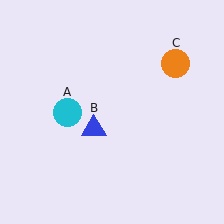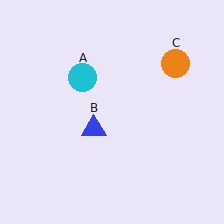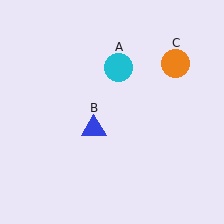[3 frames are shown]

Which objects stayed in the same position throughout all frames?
Blue triangle (object B) and orange circle (object C) remained stationary.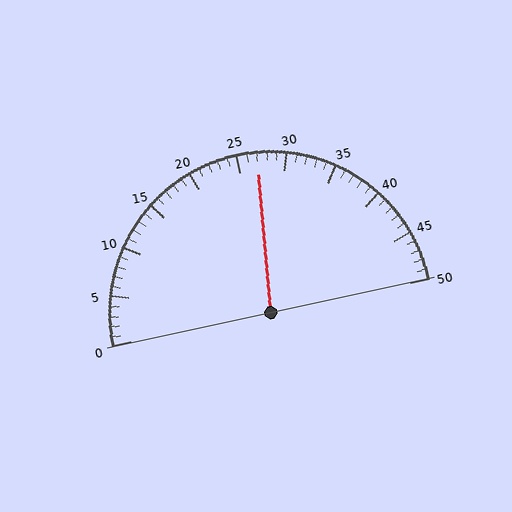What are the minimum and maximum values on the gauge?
The gauge ranges from 0 to 50.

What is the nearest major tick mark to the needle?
The nearest major tick mark is 25.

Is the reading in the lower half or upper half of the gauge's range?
The reading is in the upper half of the range (0 to 50).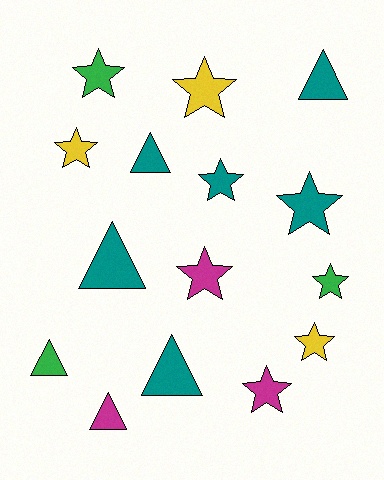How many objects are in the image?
There are 15 objects.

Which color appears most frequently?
Teal, with 6 objects.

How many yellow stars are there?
There are 3 yellow stars.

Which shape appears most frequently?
Star, with 9 objects.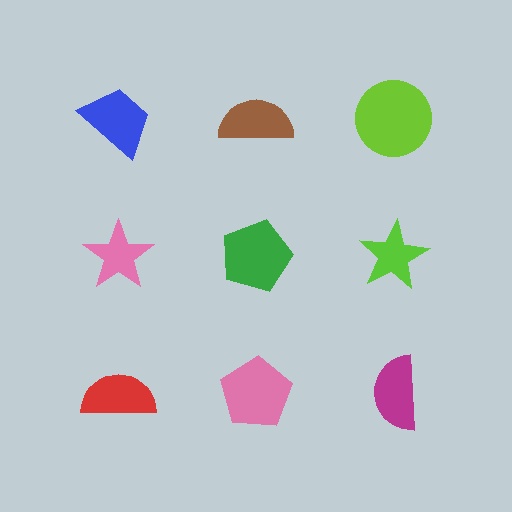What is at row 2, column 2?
A green pentagon.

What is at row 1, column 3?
A lime circle.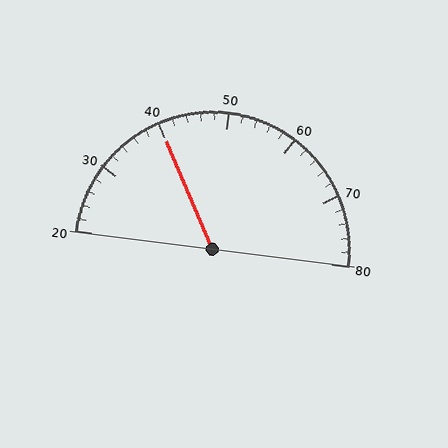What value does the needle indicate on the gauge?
The needle indicates approximately 40.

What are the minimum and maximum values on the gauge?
The gauge ranges from 20 to 80.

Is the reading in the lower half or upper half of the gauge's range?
The reading is in the lower half of the range (20 to 80).